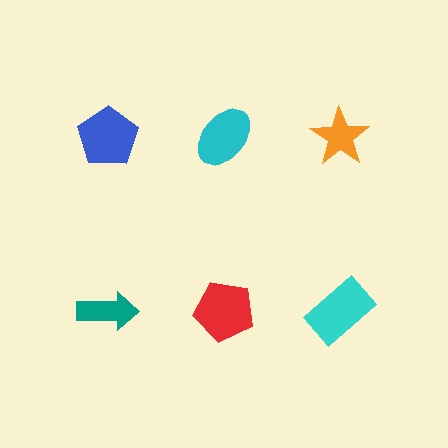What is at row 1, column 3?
An orange star.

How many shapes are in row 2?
3 shapes.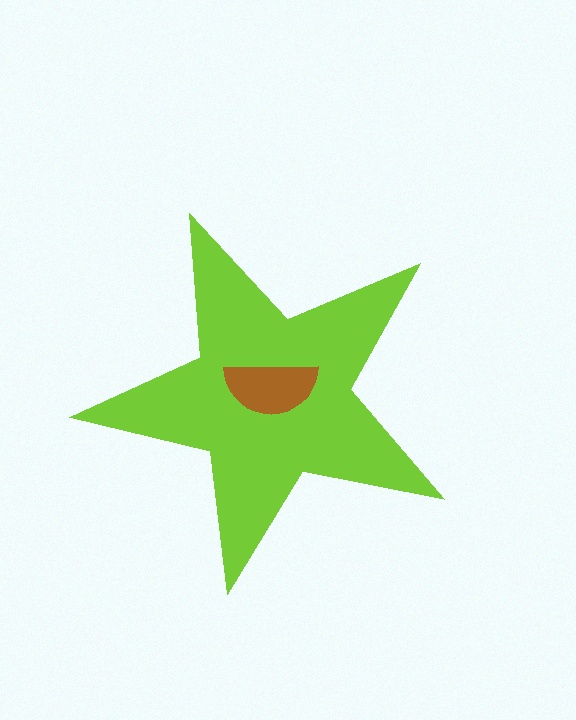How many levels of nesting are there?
2.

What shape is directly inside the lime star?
The brown semicircle.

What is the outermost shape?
The lime star.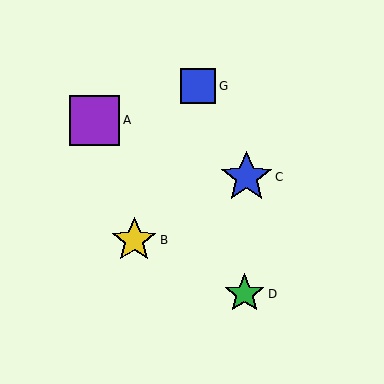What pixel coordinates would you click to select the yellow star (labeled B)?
Click at (134, 240) to select the yellow star B.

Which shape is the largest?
The blue star (labeled C) is the largest.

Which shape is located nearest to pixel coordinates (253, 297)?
The green star (labeled D) at (245, 294) is nearest to that location.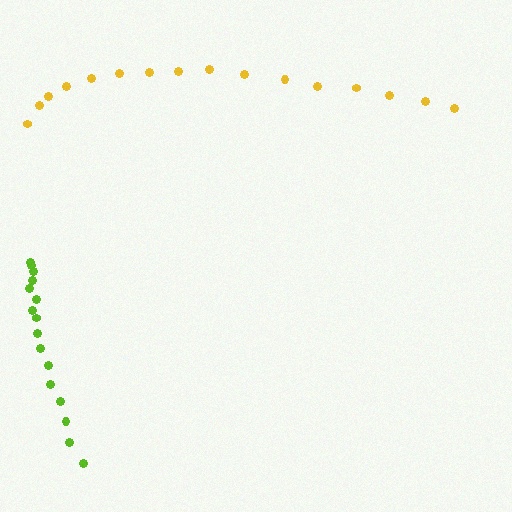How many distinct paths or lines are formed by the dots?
There are 2 distinct paths.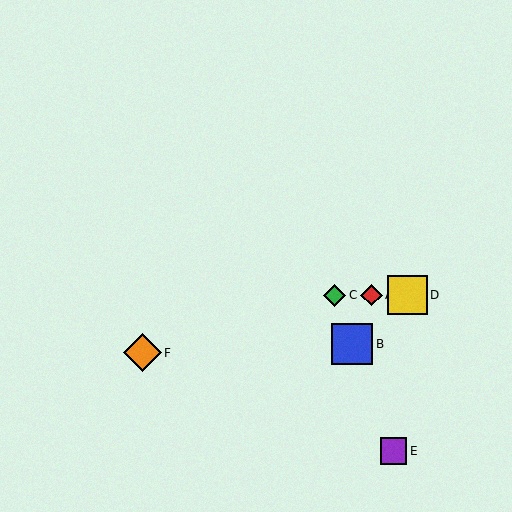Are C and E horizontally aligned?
No, C is at y≈295 and E is at y≈451.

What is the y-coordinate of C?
Object C is at y≈295.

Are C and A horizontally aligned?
Yes, both are at y≈295.